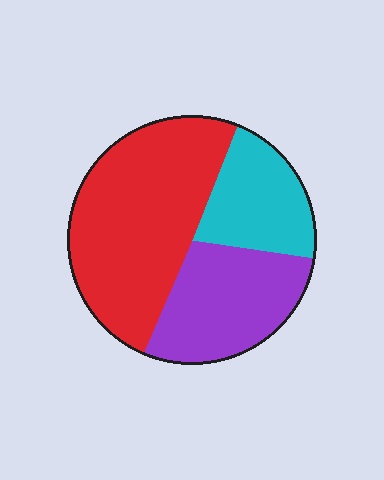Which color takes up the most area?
Red, at roughly 50%.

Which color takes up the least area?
Cyan, at roughly 20%.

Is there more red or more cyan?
Red.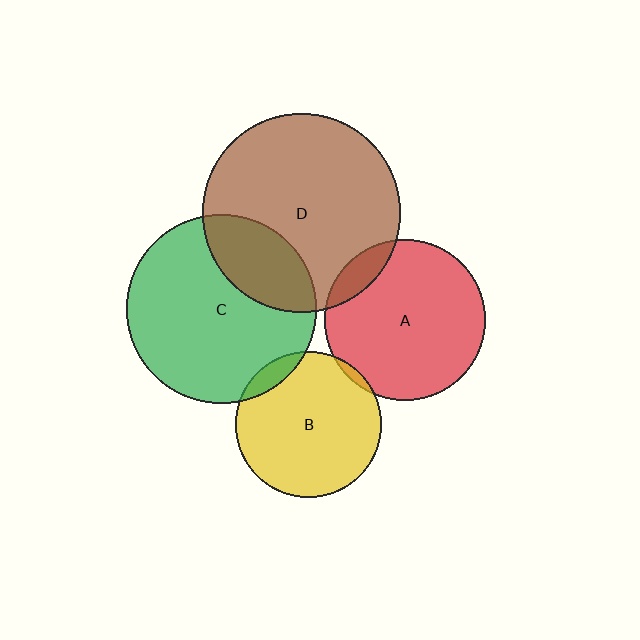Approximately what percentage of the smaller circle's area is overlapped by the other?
Approximately 10%.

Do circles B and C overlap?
Yes.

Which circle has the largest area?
Circle D (brown).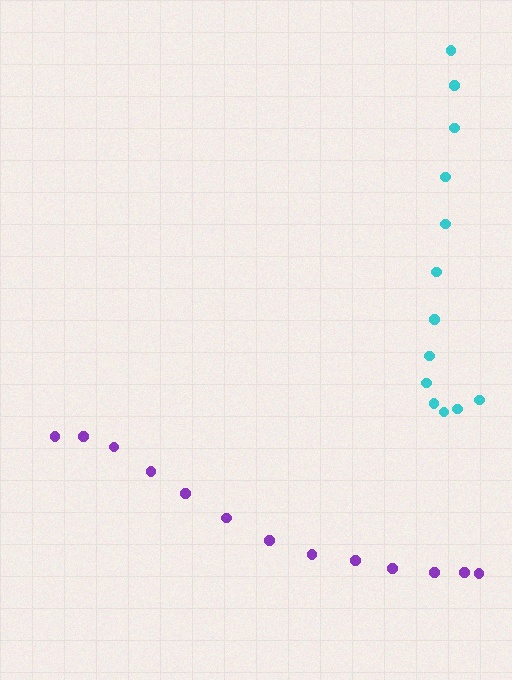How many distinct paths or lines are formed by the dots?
There are 2 distinct paths.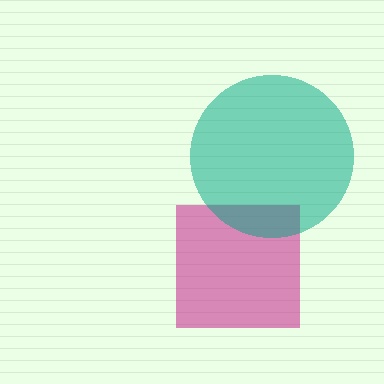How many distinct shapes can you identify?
There are 2 distinct shapes: a magenta square, a teal circle.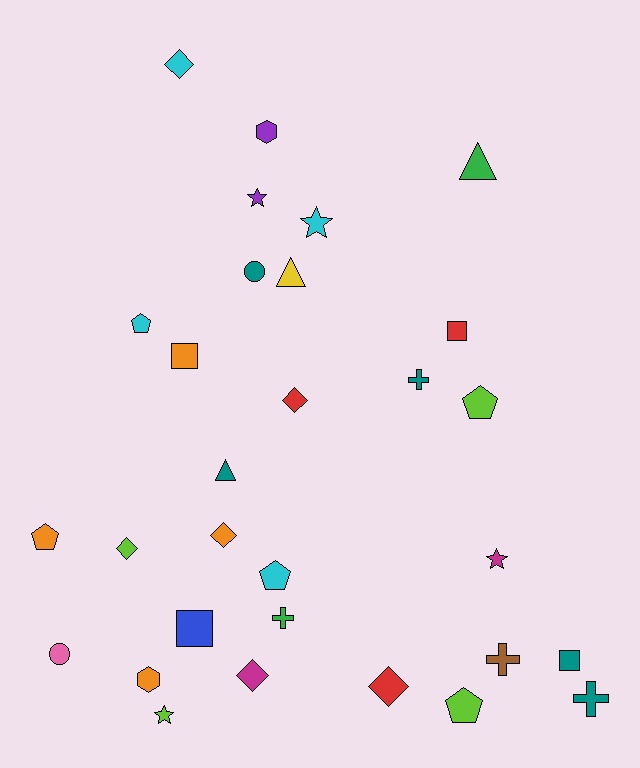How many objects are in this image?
There are 30 objects.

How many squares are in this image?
There are 4 squares.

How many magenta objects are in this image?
There are 2 magenta objects.